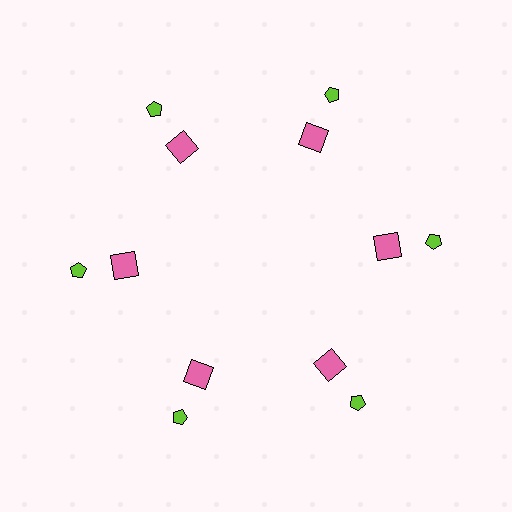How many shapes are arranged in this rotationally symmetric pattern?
There are 12 shapes, arranged in 6 groups of 2.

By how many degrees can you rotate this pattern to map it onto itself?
The pattern maps onto itself every 60 degrees of rotation.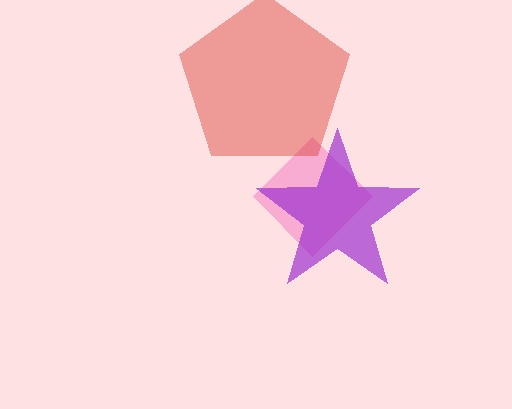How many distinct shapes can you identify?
There are 3 distinct shapes: a pink diamond, a red pentagon, a purple star.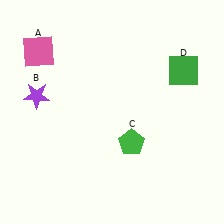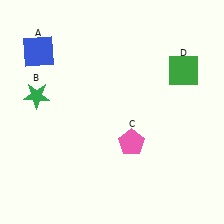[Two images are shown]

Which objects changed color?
A changed from pink to blue. B changed from purple to green. C changed from green to pink.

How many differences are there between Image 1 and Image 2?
There are 3 differences between the two images.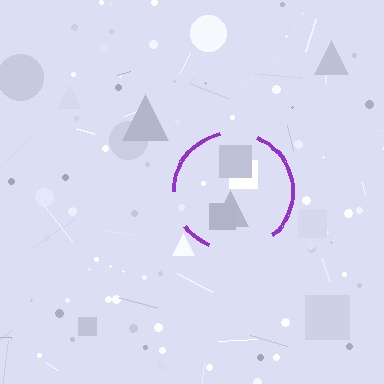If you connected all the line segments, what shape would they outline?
They would outline a circle.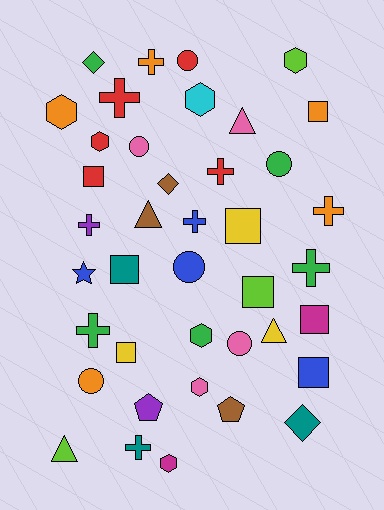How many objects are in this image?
There are 40 objects.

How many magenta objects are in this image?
There are 2 magenta objects.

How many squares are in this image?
There are 8 squares.